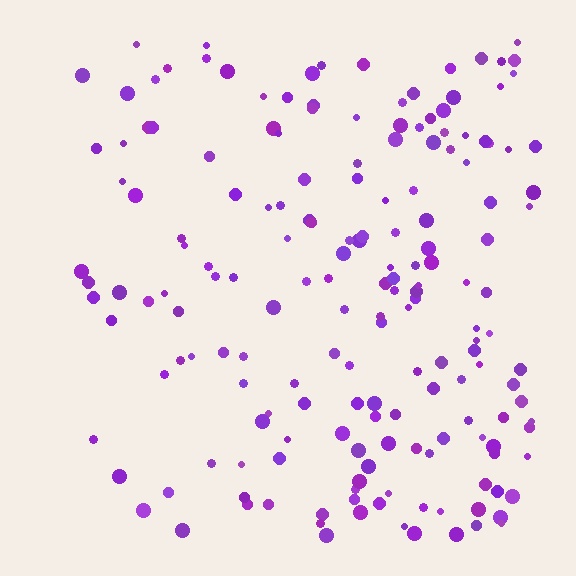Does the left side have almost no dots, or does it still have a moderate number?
Still a moderate number, just noticeably fewer than the right.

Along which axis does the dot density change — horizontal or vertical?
Horizontal.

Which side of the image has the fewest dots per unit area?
The left.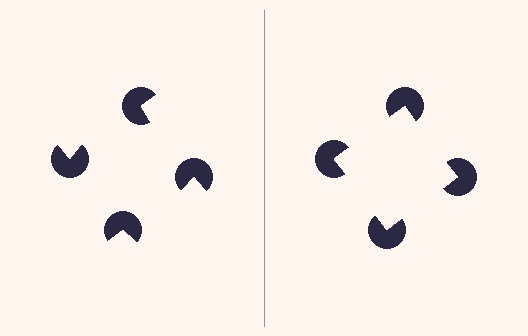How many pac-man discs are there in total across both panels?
8 — 4 on each side.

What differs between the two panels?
The pac-man discs are positioned identically on both sides; only the wedge orientations differ. On the right they align to a square; on the left they are misaligned.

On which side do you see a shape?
An illusory square appears on the right side. On the left side the wedge cuts are rotated, so no coherent shape forms.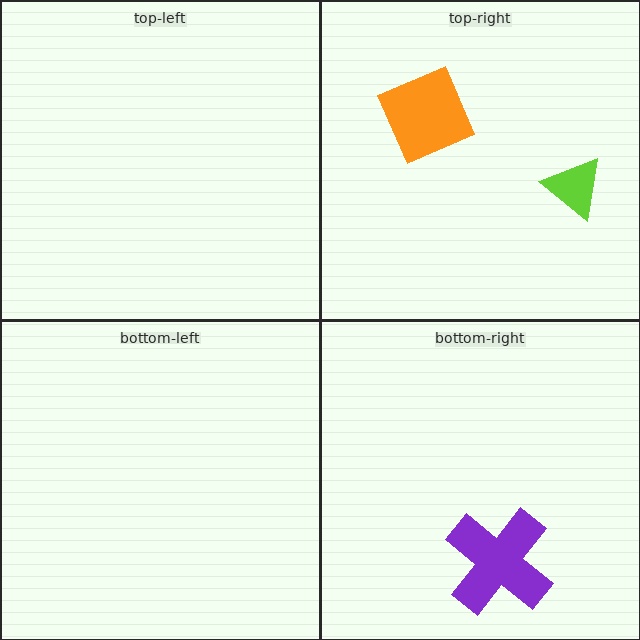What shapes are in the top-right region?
The lime triangle, the orange diamond.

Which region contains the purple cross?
The bottom-right region.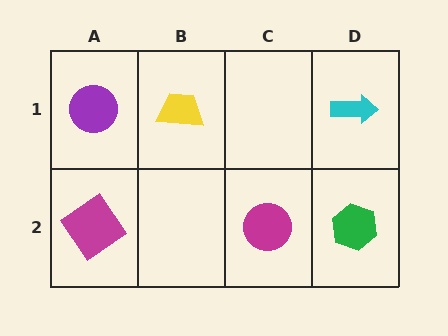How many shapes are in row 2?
3 shapes.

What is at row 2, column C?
A magenta circle.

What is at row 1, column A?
A purple circle.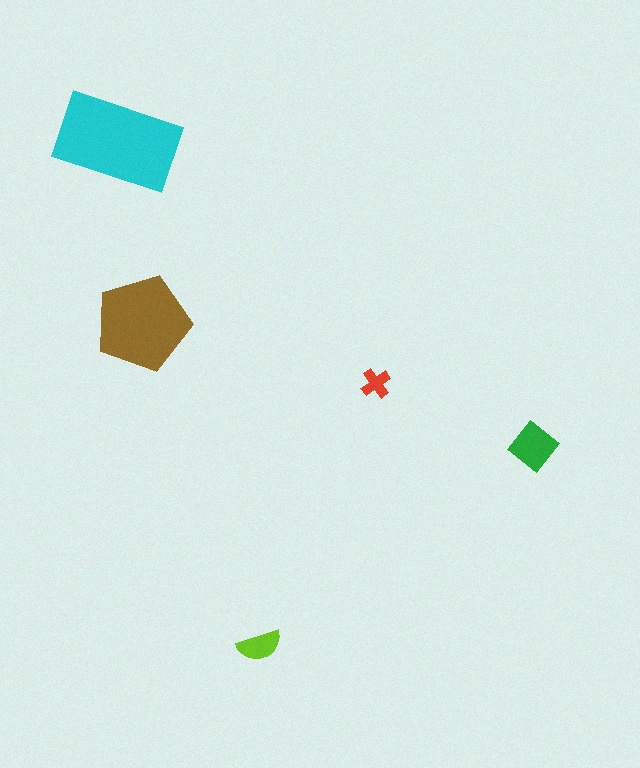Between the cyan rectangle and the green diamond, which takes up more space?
The cyan rectangle.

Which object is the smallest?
The red cross.